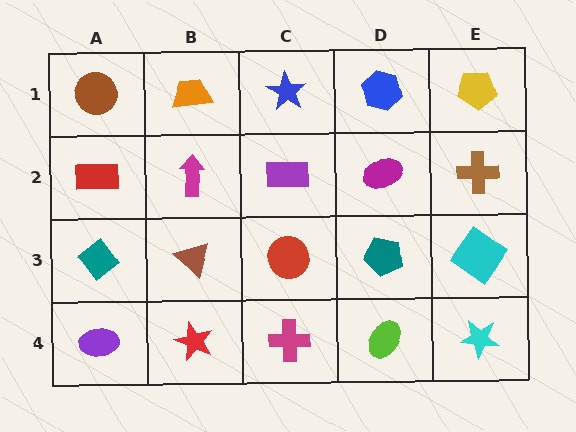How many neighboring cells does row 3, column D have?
4.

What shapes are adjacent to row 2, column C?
A blue star (row 1, column C), a red circle (row 3, column C), a magenta arrow (row 2, column B), a magenta ellipse (row 2, column D).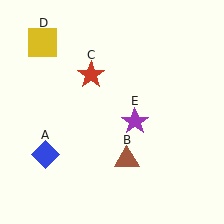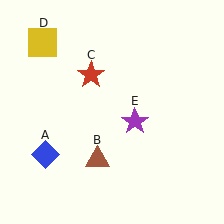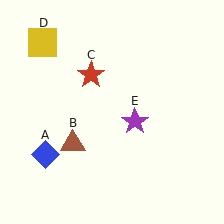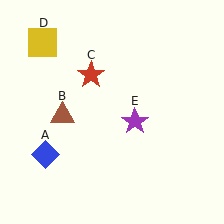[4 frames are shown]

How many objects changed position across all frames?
1 object changed position: brown triangle (object B).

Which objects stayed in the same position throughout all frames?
Blue diamond (object A) and red star (object C) and yellow square (object D) and purple star (object E) remained stationary.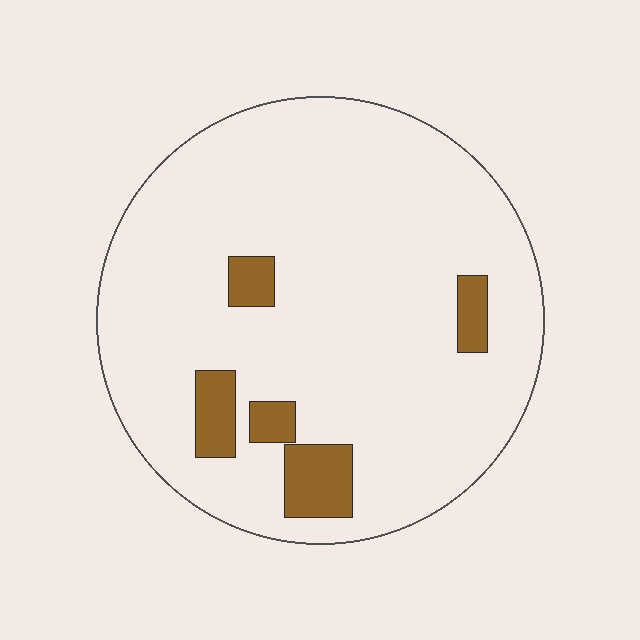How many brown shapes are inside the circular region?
5.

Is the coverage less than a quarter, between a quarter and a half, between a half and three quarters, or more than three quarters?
Less than a quarter.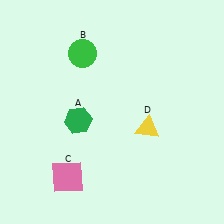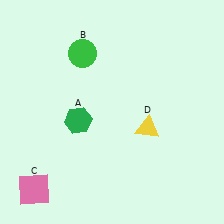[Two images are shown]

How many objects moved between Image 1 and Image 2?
1 object moved between the two images.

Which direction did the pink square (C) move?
The pink square (C) moved left.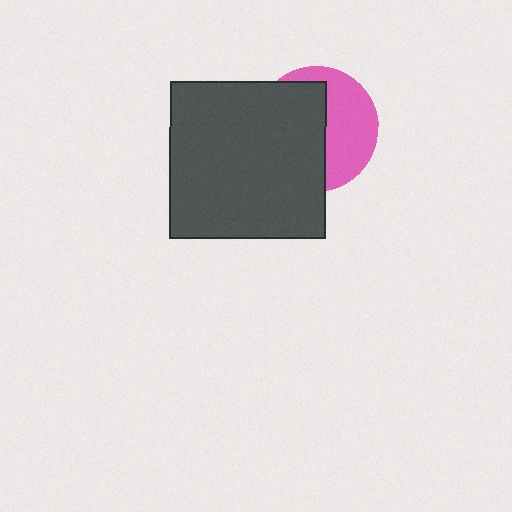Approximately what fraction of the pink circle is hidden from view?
Roughly 55% of the pink circle is hidden behind the dark gray square.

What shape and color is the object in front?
The object in front is a dark gray square.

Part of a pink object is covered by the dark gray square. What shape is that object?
It is a circle.